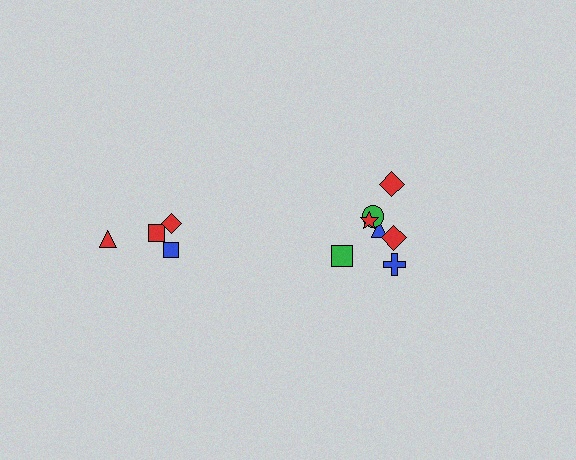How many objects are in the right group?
There are 7 objects.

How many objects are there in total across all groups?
There are 11 objects.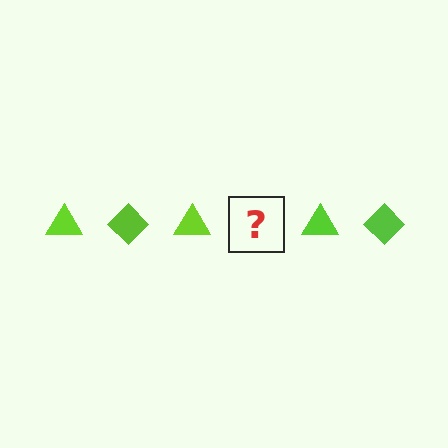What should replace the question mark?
The question mark should be replaced with a lime diamond.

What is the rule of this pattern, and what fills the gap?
The rule is that the pattern cycles through triangle, diamond shapes in lime. The gap should be filled with a lime diamond.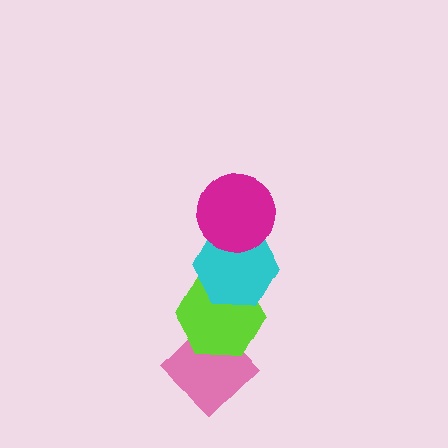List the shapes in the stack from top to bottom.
From top to bottom: the magenta circle, the cyan hexagon, the lime hexagon, the pink diamond.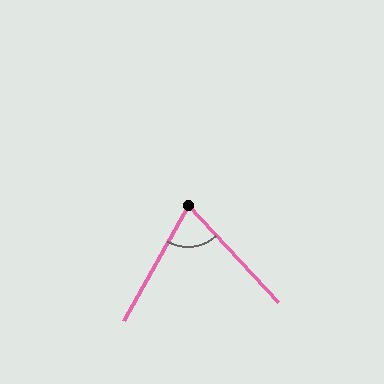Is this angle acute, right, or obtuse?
It is acute.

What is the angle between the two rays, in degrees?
Approximately 72 degrees.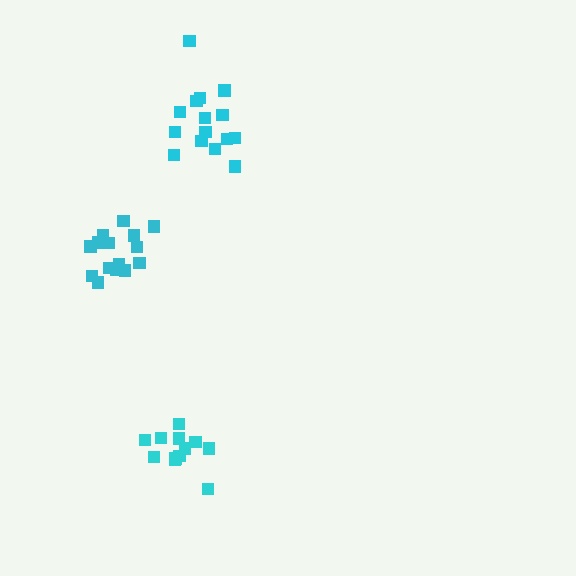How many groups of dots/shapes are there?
There are 3 groups.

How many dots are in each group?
Group 1: 15 dots, Group 2: 15 dots, Group 3: 12 dots (42 total).